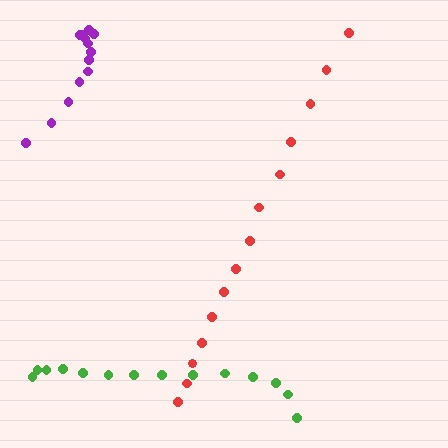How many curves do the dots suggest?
There are 3 distinct paths.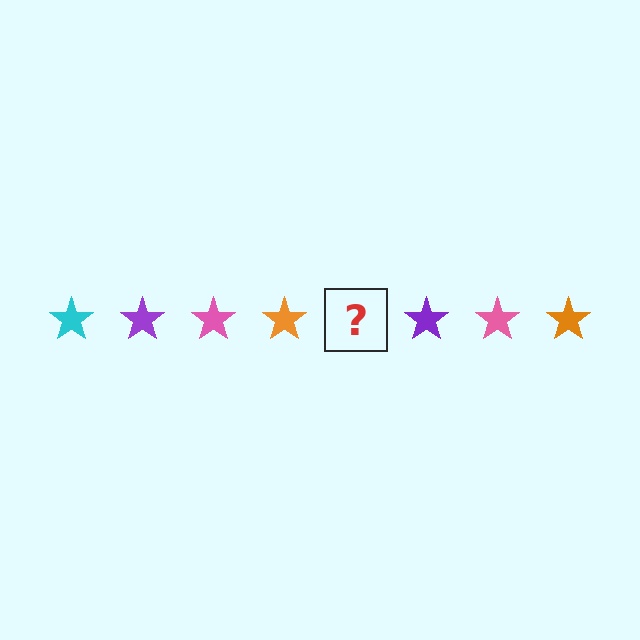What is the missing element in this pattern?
The missing element is a cyan star.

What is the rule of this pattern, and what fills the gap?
The rule is that the pattern cycles through cyan, purple, pink, orange stars. The gap should be filled with a cyan star.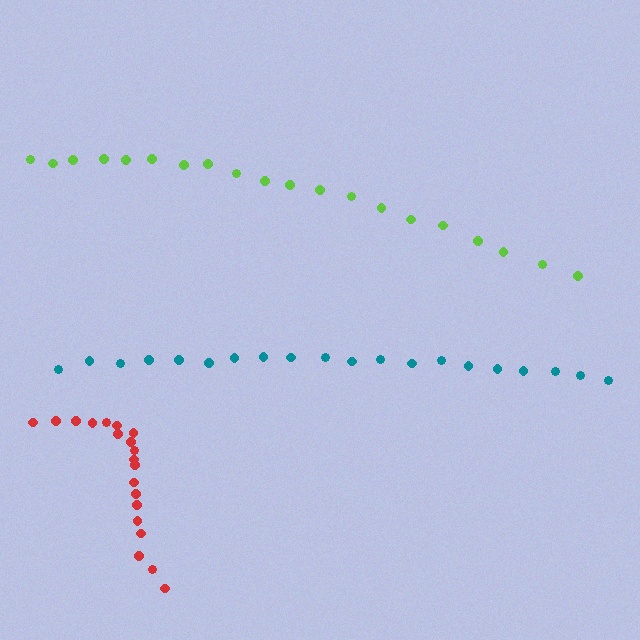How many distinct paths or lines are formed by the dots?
There are 3 distinct paths.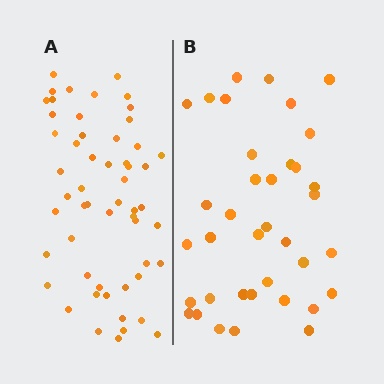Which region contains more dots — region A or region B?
Region A (the left region) has more dots.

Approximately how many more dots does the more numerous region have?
Region A has approximately 20 more dots than region B.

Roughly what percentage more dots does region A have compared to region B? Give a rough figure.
About 50% more.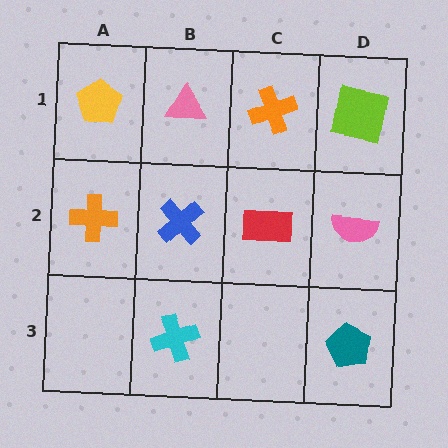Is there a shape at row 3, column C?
No, that cell is empty.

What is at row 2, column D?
A pink semicircle.